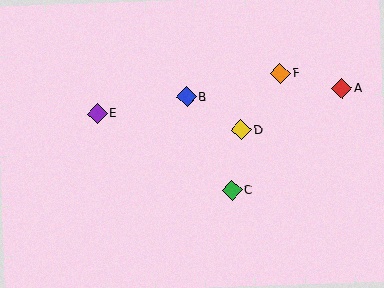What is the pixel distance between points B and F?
The distance between B and F is 97 pixels.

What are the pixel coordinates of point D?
Point D is at (241, 130).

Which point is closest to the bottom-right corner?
Point C is closest to the bottom-right corner.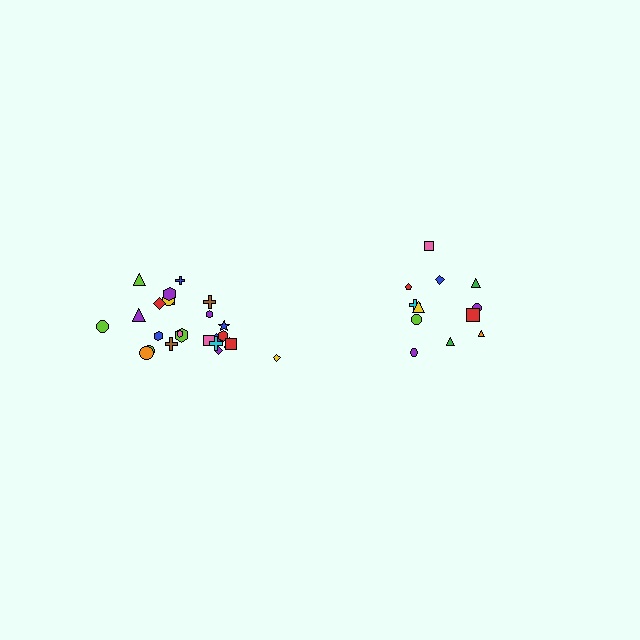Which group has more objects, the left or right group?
The left group.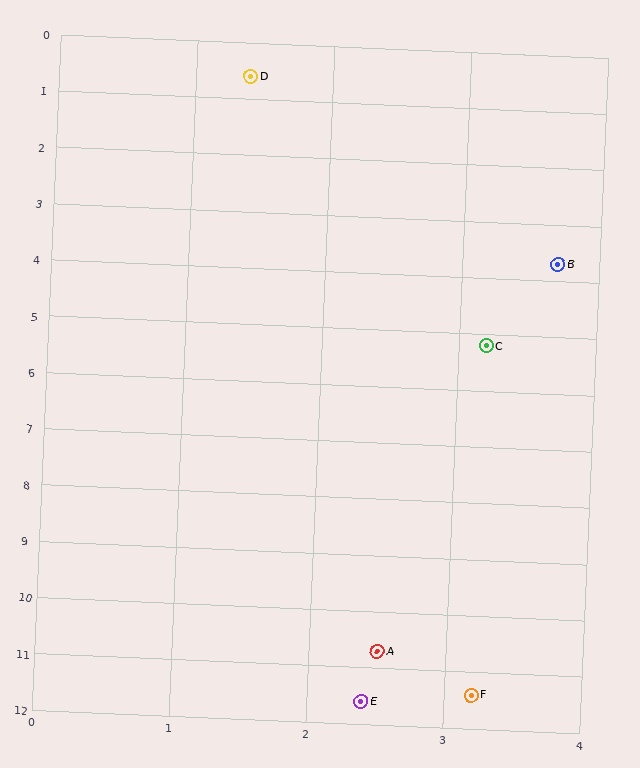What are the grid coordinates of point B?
Point B is at approximately (3.7, 3.7).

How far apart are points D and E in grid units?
Points D and E are about 11.0 grid units apart.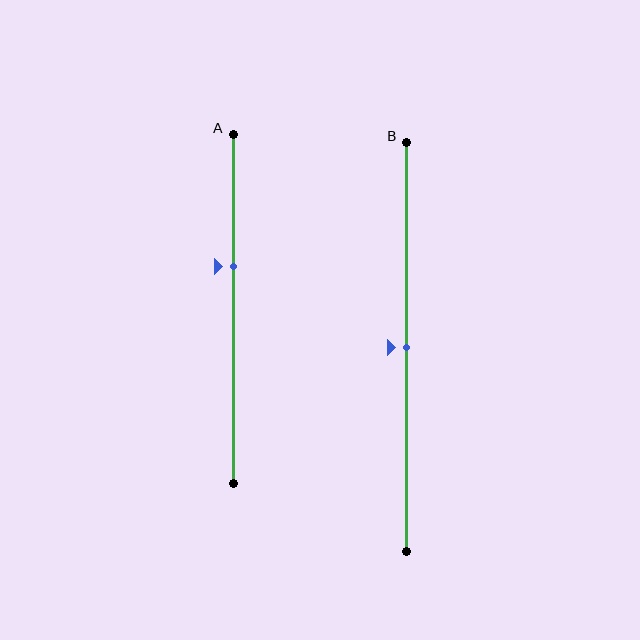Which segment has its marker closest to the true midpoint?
Segment B has its marker closest to the true midpoint.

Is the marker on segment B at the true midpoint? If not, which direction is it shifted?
Yes, the marker on segment B is at the true midpoint.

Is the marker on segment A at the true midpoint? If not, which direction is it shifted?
No, the marker on segment A is shifted upward by about 12% of the segment length.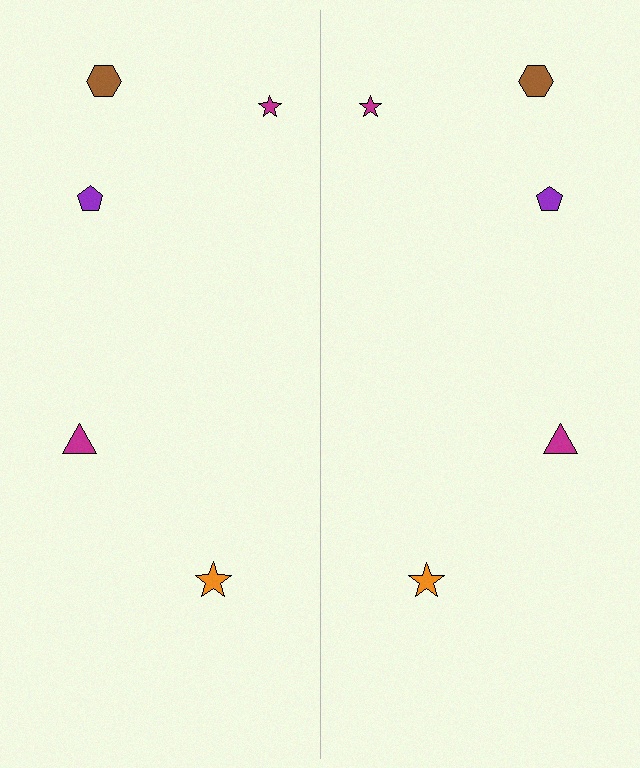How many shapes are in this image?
There are 10 shapes in this image.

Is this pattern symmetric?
Yes, this pattern has bilateral (reflection) symmetry.